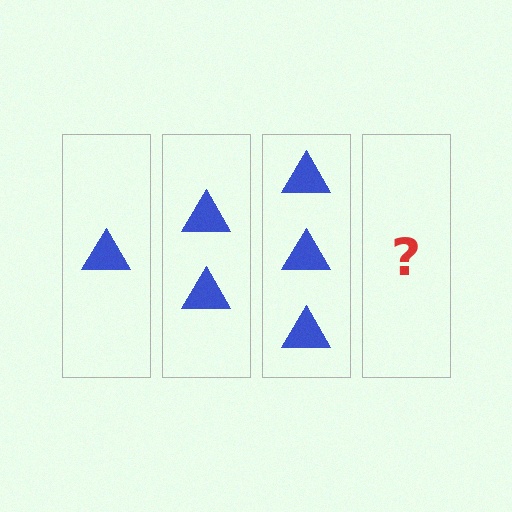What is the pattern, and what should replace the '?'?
The pattern is that each step adds one more triangle. The '?' should be 4 triangles.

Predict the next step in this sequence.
The next step is 4 triangles.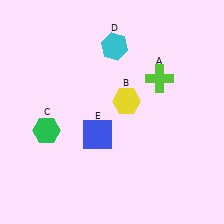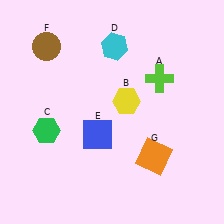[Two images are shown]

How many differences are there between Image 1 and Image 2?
There are 2 differences between the two images.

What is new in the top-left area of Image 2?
A brown circle (F) was added in the top-left area of Image 2.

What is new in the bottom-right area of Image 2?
An orange square (G) was added in the bottom-right area of Image 2.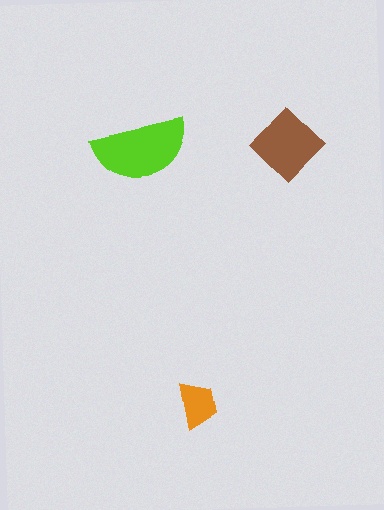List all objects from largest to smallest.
The lime semicircle, the brown diamond, the orange trapezoid.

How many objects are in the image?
There are 3 objects in the image.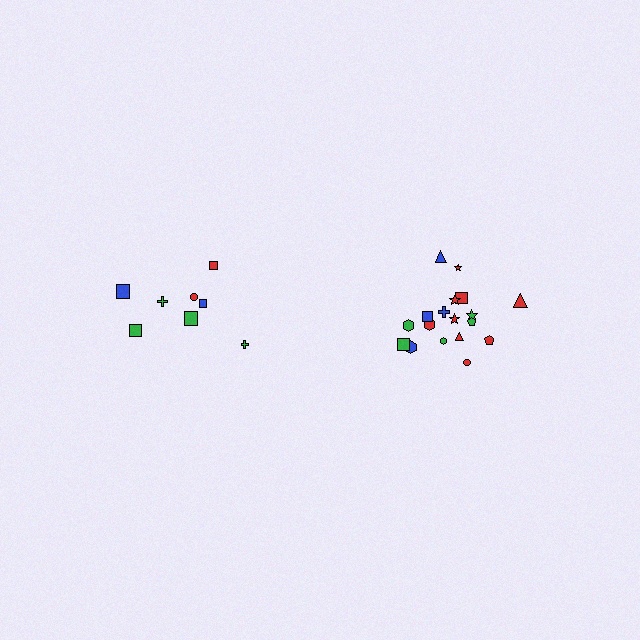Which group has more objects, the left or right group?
The right group.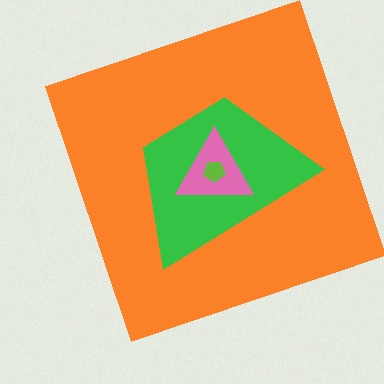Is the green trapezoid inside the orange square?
Yes.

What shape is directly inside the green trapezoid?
The pink triangle.